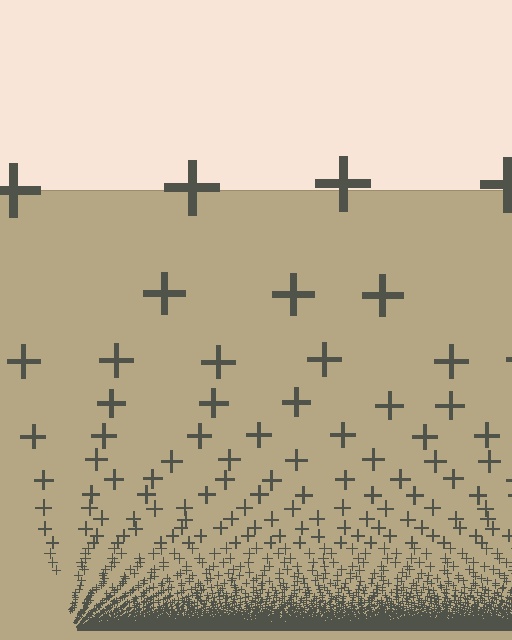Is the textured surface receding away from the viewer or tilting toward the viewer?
The surface appears to tilt toward the viewer. Texture elements get larger and sparser toward the top.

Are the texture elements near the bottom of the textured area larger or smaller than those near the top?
Smaller. The gradient is inverted — elements near the bottom are smaller and denser.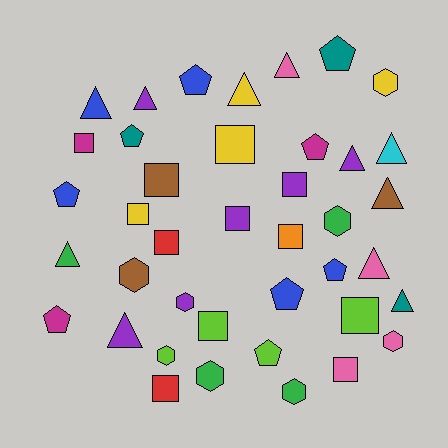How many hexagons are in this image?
There are 8 hexagons.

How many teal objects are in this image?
There are 3 teal objects.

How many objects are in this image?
There are 40 objects.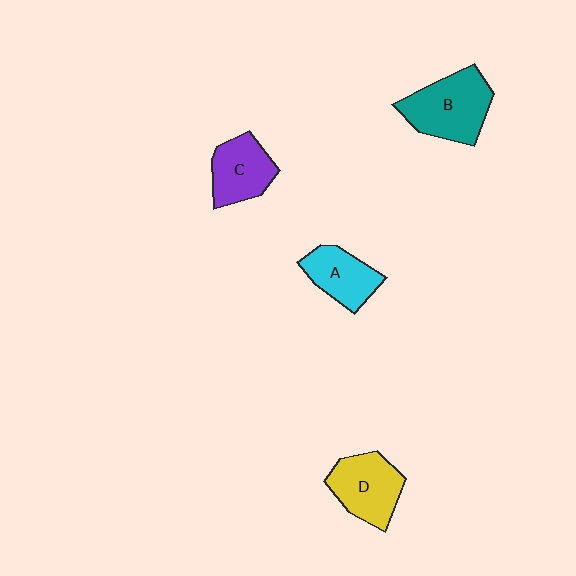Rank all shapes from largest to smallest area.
From largest to smallest: B (teal), D (yellow), C (purple), A (cyan).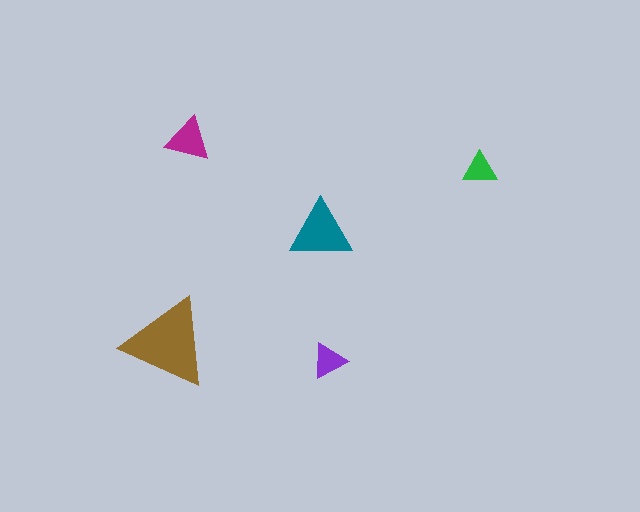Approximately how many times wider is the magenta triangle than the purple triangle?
About 1.5 times wider.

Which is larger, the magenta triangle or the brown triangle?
The brown one.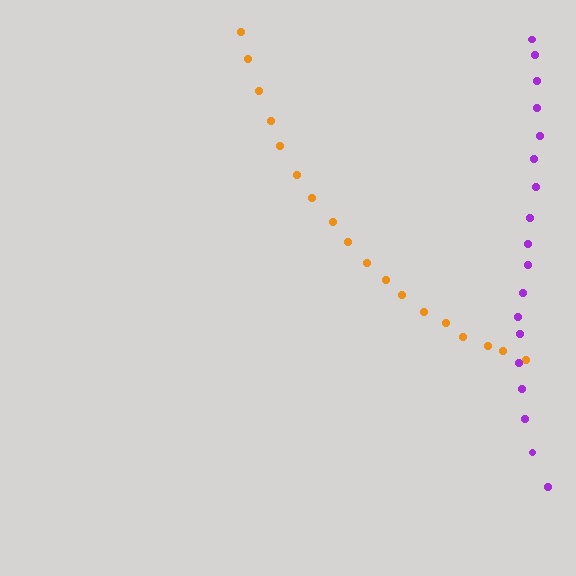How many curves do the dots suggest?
There are 2 distinct paths.